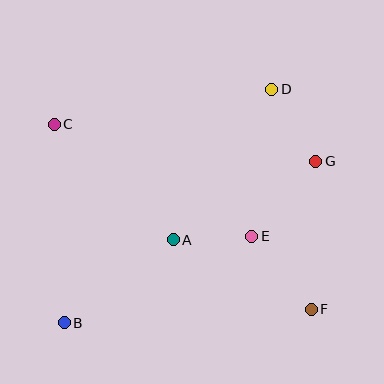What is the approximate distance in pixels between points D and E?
The distance between D and E is approximately 148 pixels.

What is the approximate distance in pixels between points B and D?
The distance between B and D is approximately 312 pixels.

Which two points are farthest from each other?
Points C and F are farthest from each other.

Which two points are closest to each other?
Points A and E are closest to each other.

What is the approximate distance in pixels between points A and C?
The distance between A and C is approximately 166 pixels.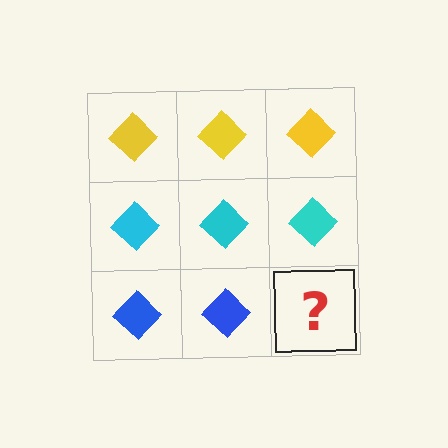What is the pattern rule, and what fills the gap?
The rule is that each row has a consistent color. The gap should be filled with a blue diamond.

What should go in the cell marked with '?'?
The missing cell should contain a blue diamond.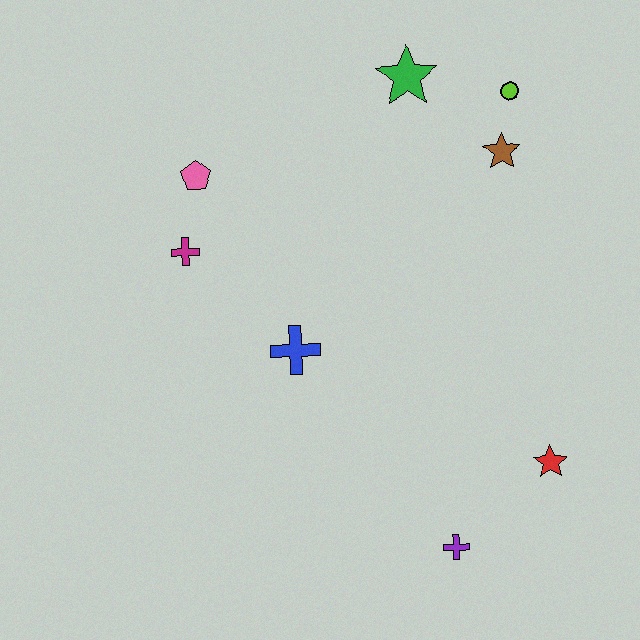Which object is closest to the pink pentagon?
The magenta cross is closest to the pink pentagon.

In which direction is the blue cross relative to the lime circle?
The blue cross is below the lime circle.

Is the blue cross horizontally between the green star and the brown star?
No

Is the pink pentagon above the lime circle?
No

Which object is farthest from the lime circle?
The purple cross is farthest from the lime circle.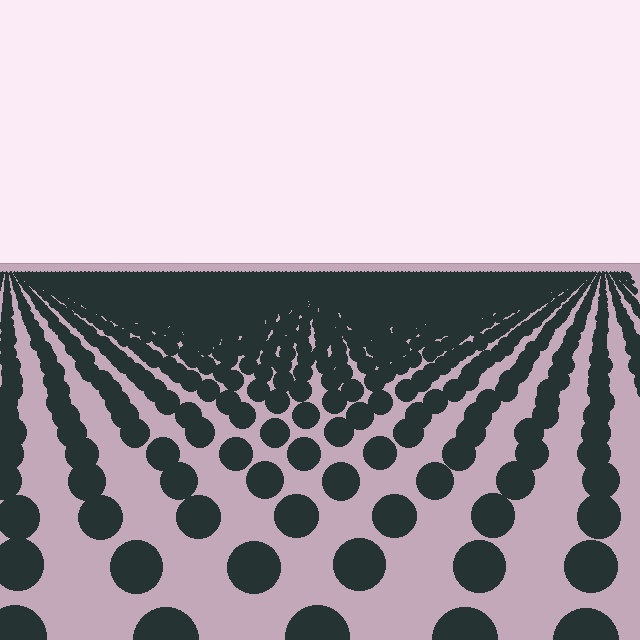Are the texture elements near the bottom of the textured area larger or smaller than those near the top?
Larger. Near the bottom, elements are closer to the viewer and appear at a bigger on-screen size.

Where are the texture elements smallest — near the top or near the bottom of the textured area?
Near the top.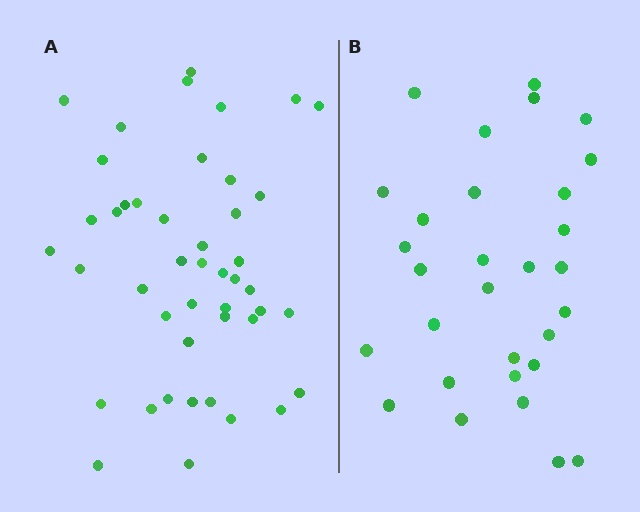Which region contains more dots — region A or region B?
Region A (the left region) has more dots.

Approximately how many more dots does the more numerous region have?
Region A has approximately 15 more dots than region B.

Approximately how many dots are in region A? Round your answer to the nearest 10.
About 40 dots. (The exact count is 45, which rounds to 40.)